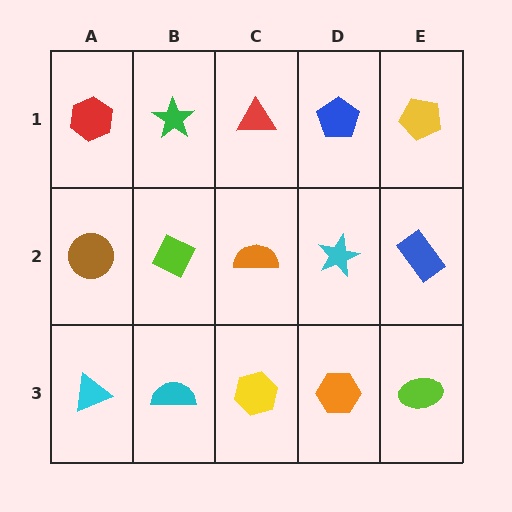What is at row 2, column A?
A brown circle.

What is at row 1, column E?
A yellow pentagon.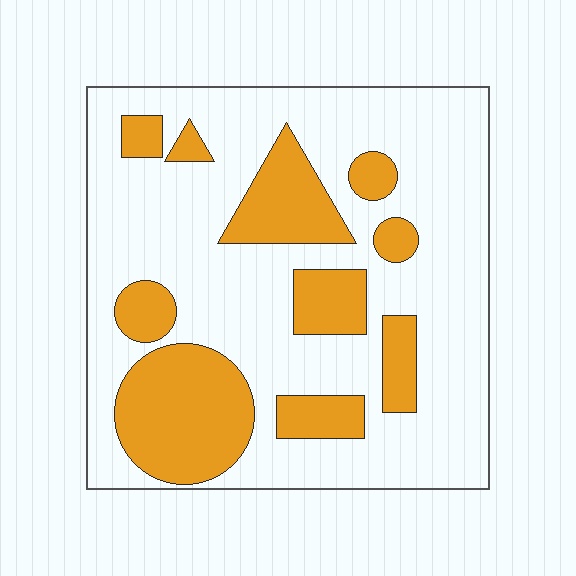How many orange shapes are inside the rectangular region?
10.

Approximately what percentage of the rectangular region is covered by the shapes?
Approximately 30%.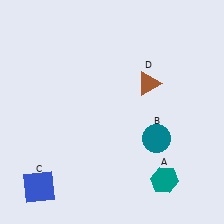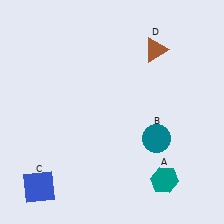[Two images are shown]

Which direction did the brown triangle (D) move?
The brown triangle (D) moved up.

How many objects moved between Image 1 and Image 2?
1 object moved between the two images.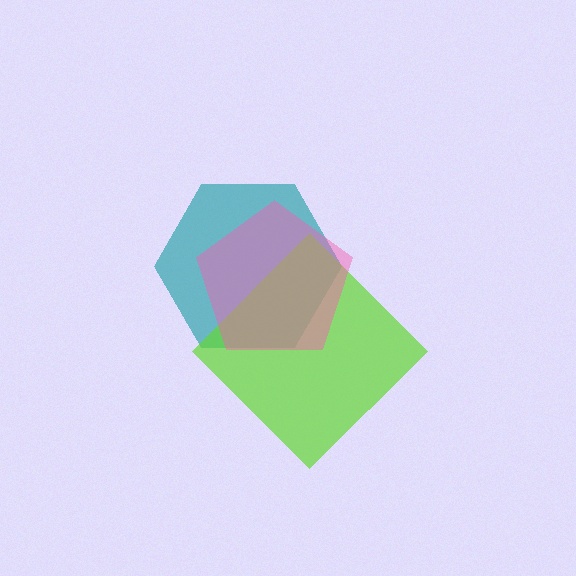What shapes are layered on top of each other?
The layered shapes are: a teal hexagon, a lime diamond, a pink pentagon.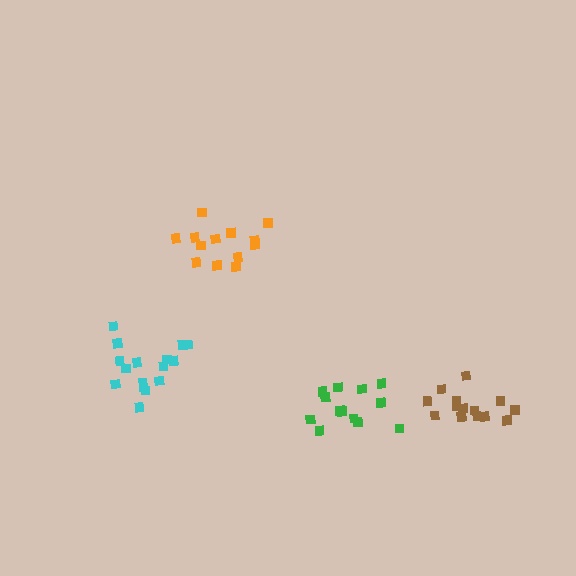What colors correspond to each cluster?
The clusters are colored: green, orange, brown, cyan.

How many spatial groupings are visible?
There are 4 spatial groupings.